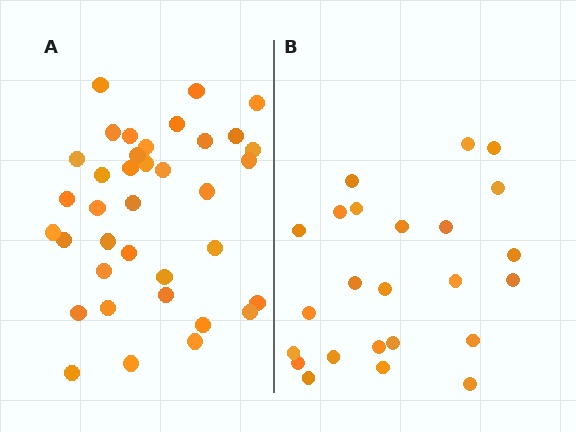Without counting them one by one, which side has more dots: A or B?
Region A (the left region) has more dots.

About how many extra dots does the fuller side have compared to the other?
Region A has approximately 15 more dots than region B.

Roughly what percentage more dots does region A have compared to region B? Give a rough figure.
About 55% more.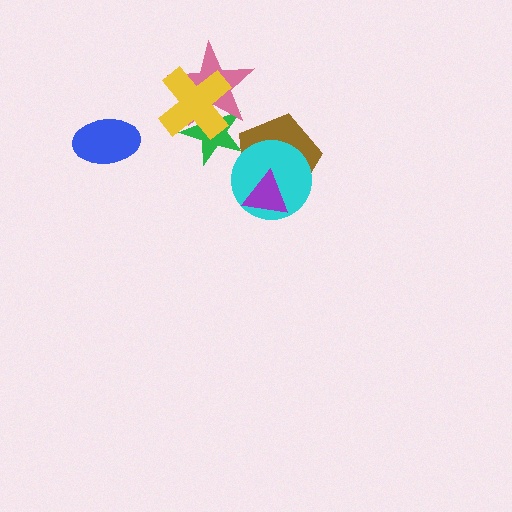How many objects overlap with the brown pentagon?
3 objects overlap with the brown pentagon.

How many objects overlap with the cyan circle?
2 objects overlap with the cyan circle.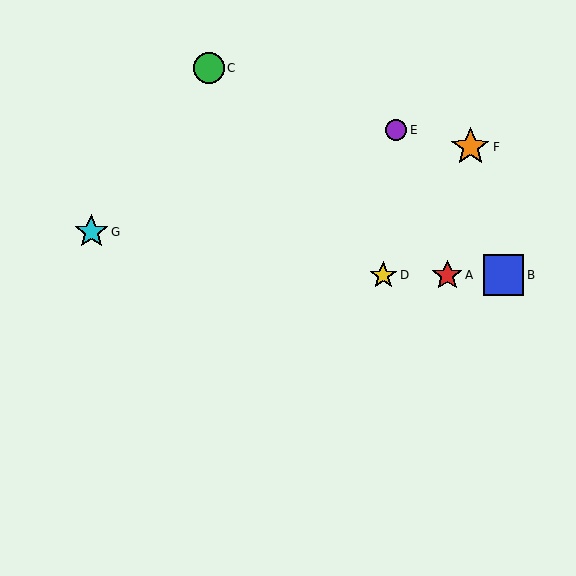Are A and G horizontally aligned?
No, A is at y≈275 and G is at y≈232.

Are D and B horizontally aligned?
Yes, both are at y≈275.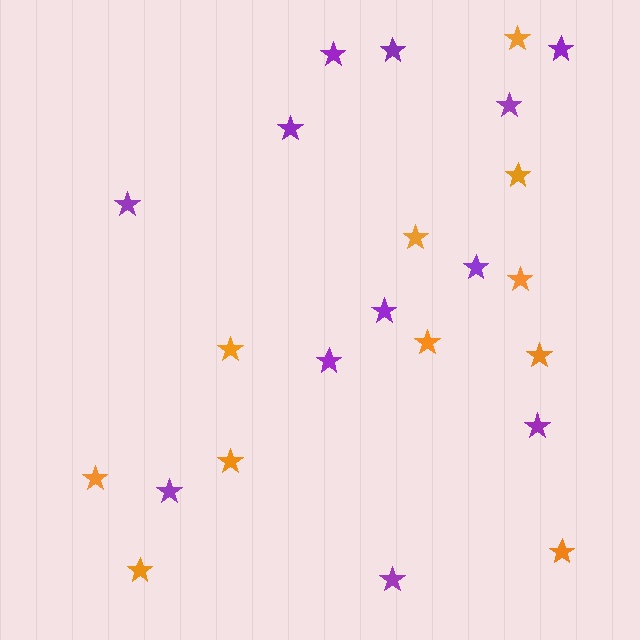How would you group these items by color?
There are 2 groups: one group of orange stars (11) and one group of purple stars (12).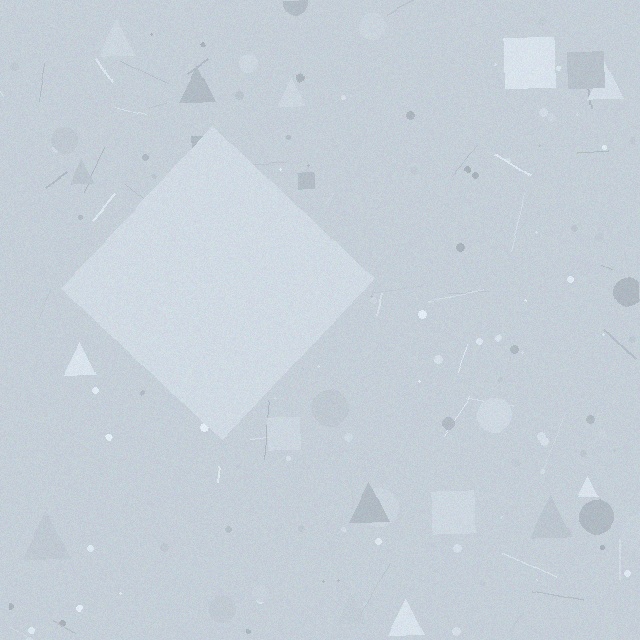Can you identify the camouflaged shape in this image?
The camouflaged shape is a diamond.